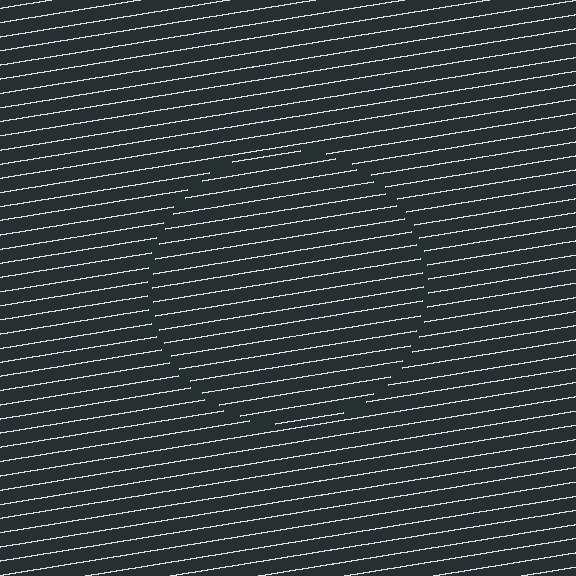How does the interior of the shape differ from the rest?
The interior of the shape contains the same grating, shifted by half a period — the contour is defined by the phase discontinuity where line-ends from the inner and outer gratings abut.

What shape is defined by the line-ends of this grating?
An illusory circle. The interior of the shape contains the same grating, shifted by half a period — the contour is defined by the phase discontinuity where line-ends from the inner and outer gratings abut.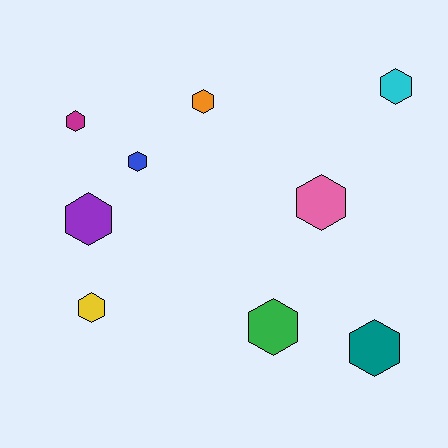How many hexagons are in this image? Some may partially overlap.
There are 9 hexagons.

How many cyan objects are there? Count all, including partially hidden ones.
There is 1 cyan object.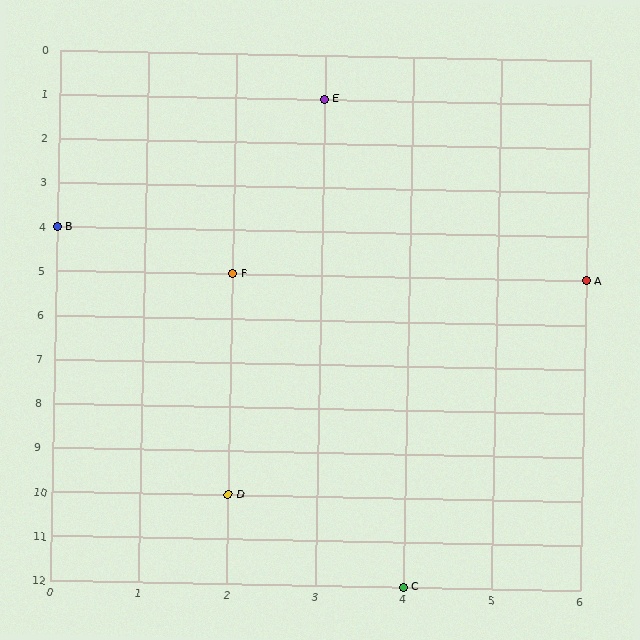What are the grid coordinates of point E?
Point E is at grid coordinates (3, 1).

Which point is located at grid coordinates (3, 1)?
Point E is at (3, 1).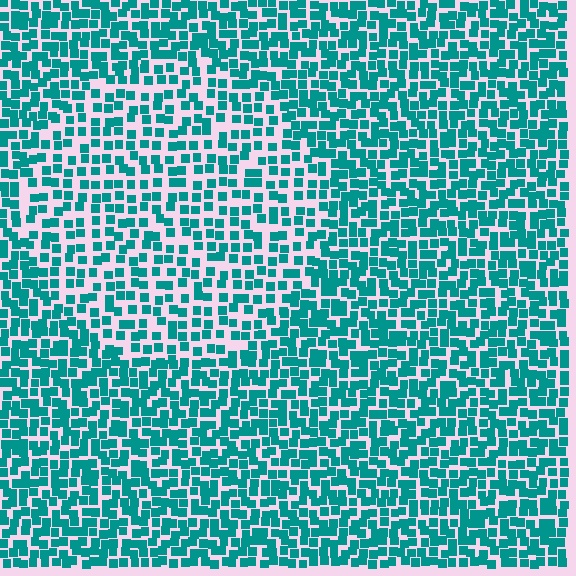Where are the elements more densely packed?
The elements are more densely packed outside the circle boundary.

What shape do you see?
I see a circle.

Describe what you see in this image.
The image contains small teal elements arranged at two different densities. A circle-shaped region is visible where the elements are less densely packed than the surrounding area.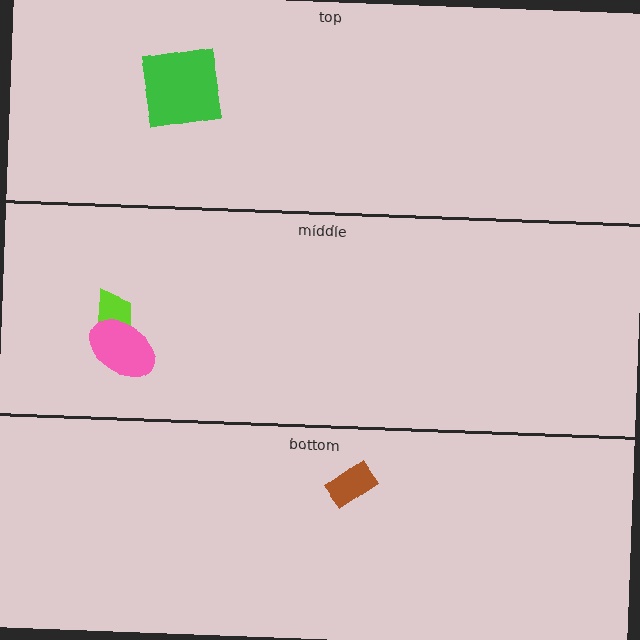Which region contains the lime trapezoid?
The middle region.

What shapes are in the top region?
The green square.